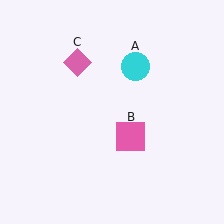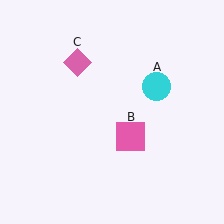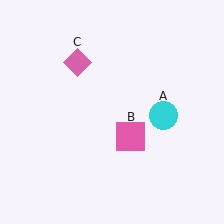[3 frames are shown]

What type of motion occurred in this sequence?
The cyan circle (object A) rotated clockwise around the center of the scene.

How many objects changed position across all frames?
1 object changed position: cyan circle (object A).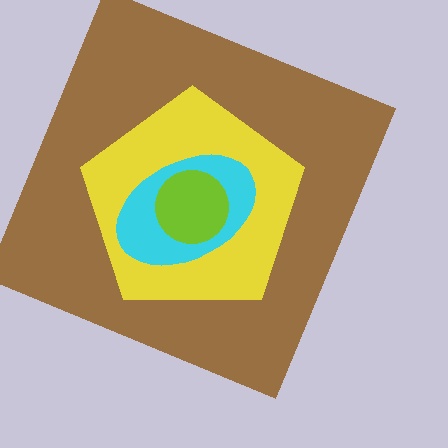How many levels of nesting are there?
4.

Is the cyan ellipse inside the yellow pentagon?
Yes.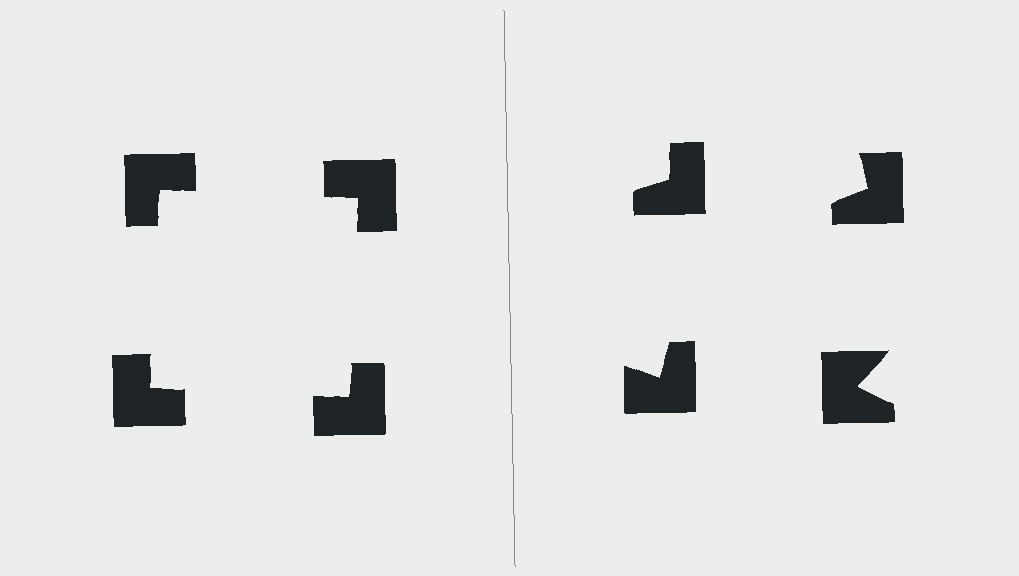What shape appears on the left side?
An illusory square.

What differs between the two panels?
The notched squares are positioned identically on both sides; only the wedge orientations differ. On the left they align to a square; on the right they are misaligned.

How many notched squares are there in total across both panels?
8 — 4 on each side.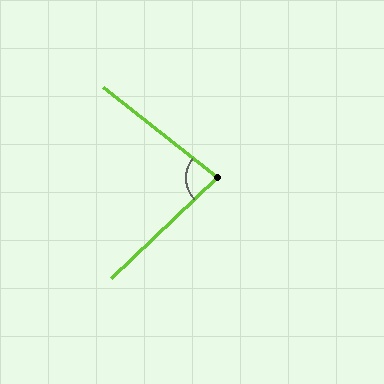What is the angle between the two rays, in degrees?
Approximately 82 degrees.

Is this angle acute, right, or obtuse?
It is acute.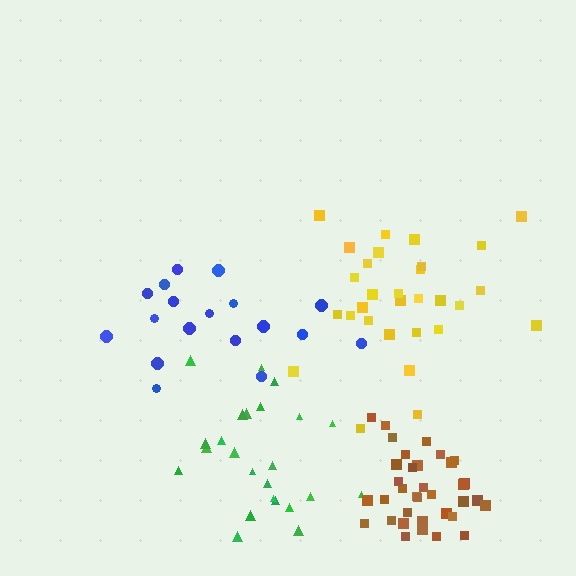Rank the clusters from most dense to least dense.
brown, green, yellow, blue.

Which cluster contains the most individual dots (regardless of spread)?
Brown (35).